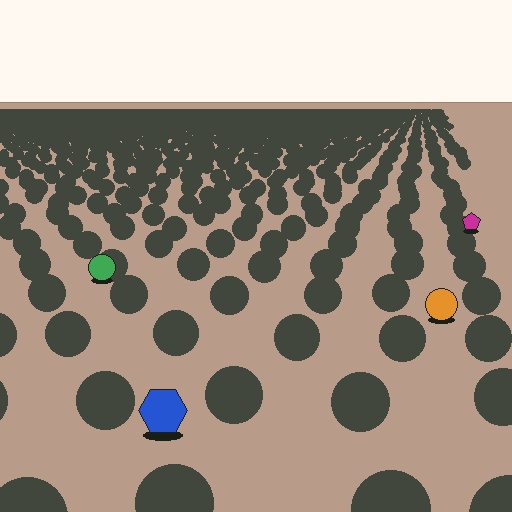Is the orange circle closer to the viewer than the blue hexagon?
No. The blue hexagon is closer — you can tell from the texture gradient: the ground texture is coarser near it.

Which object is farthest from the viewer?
The magenta pentagon is farthest from the viewer. It appears smaller and the ground texture around it is denser.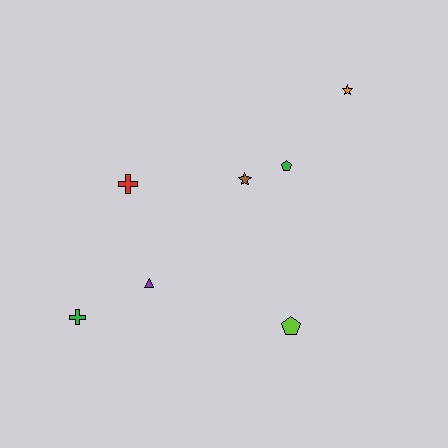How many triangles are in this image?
There is 1 triangle.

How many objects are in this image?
There are 7 objects.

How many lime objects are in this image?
There is 1 lime object.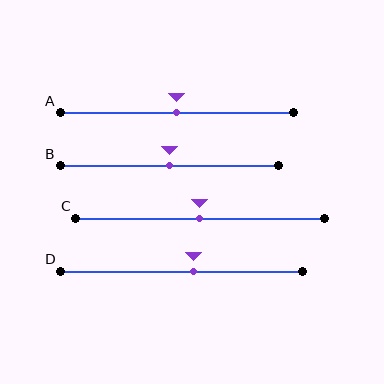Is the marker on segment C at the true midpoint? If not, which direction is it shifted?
Yes, the marker on segment C is at the true midpoint.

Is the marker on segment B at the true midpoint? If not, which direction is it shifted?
Yes, the marker on segment B is at the true midpoint.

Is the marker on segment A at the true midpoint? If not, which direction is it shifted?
Yes, the marker on segment A is at the true midpoint.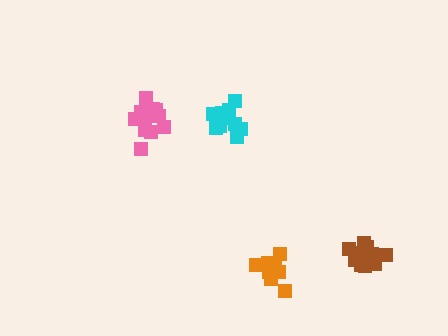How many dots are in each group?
Group 1: 13 dots, Group 2: 13 dots, Group 3: 8 dots, Group 4: 13 dots (47 total).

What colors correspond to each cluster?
The clusters are colored: pink, cyan, orange, brown.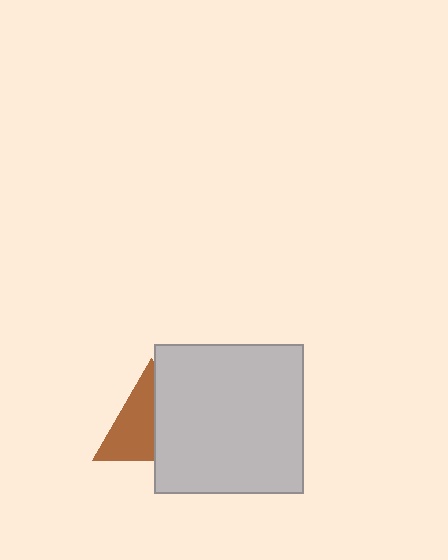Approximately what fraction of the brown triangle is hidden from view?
Roughly 47% of the brown triangle is hidden behind the light gray square.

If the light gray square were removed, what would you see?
You would see the complete brown triangle.